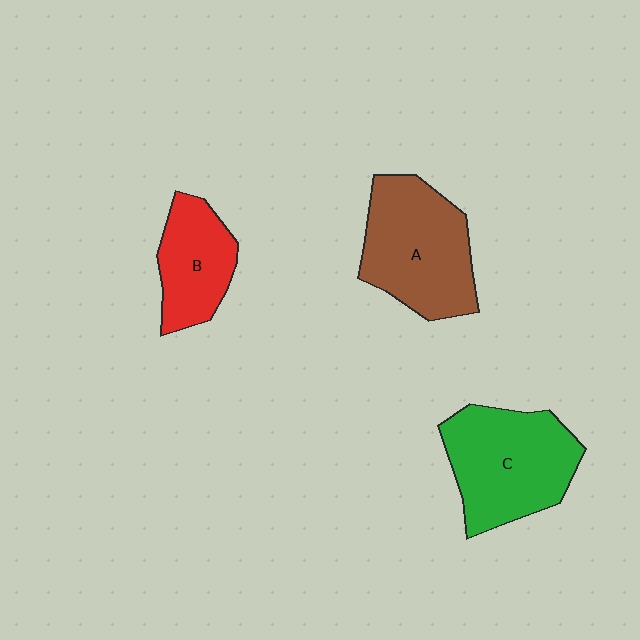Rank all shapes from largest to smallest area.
From largest to smallest: C (green), A (brown), B (red).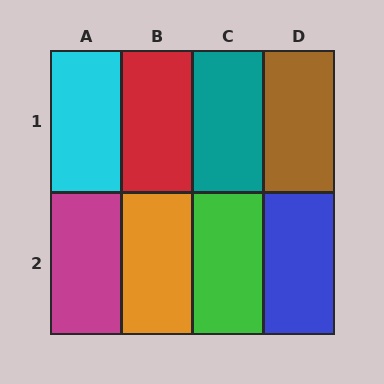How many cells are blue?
1 cell is blue.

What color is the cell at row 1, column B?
Red.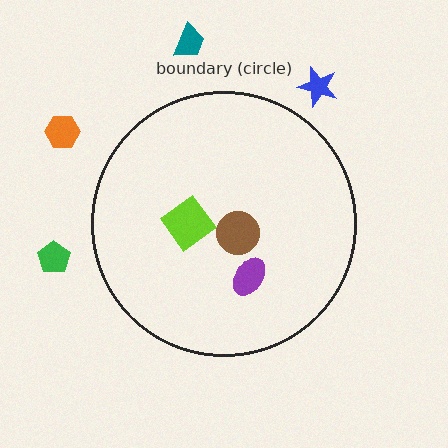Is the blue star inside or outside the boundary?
Outside.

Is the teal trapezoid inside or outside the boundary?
Outside.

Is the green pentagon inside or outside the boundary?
Outside.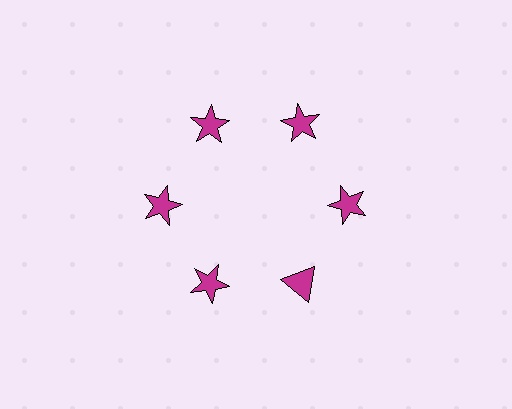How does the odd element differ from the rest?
It has a different shape: triangle instead of star.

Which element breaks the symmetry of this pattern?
The magenta triangle at roughly the 5 o'clock position breaks the symmetry. All other shapes are magenta stars.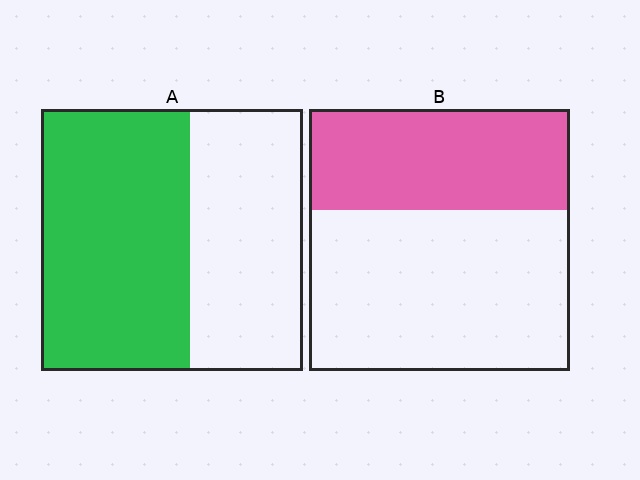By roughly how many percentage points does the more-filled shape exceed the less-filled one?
By roughly 20 percentage points (A over B).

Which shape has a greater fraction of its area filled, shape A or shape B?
Shape A.